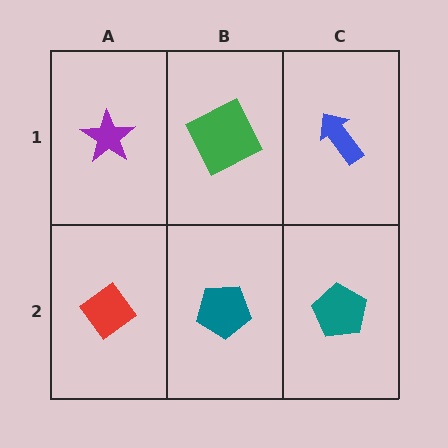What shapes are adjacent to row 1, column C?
A teal pentagon (row 2, column C), a green square (row 1, column B).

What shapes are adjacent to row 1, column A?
A red diamond (row 2, column A), a green square (row 1, column B).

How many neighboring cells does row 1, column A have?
2.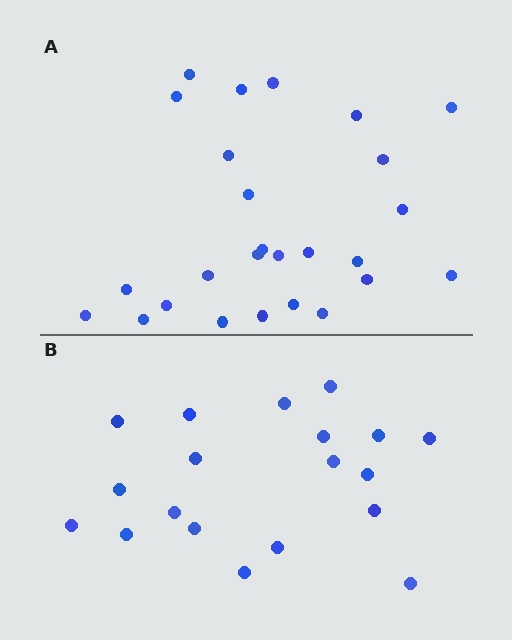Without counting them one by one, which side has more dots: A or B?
Region A (the top region) has more dots.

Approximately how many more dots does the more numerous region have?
Region A has roughly 8 or so more dots than region B.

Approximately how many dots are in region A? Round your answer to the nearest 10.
About 30 dots. (The exact count is 26, which rounds to 30.)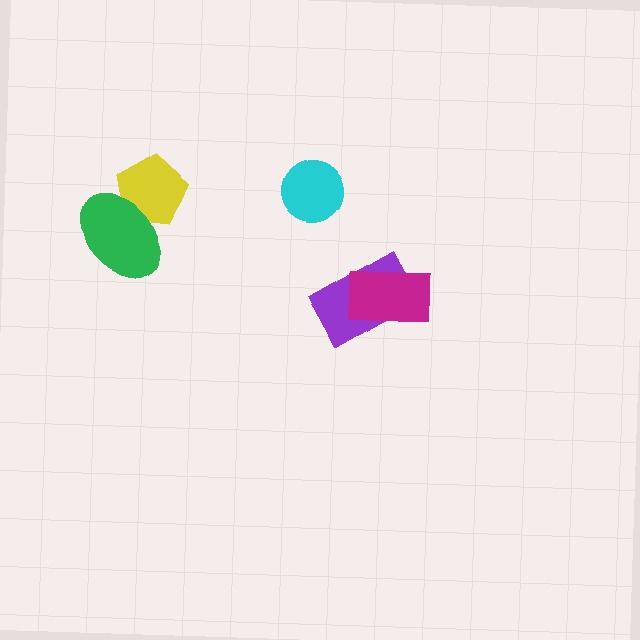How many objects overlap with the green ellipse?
1 object overlaps with the green ellipse.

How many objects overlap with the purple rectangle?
1 object overlaps with the purple rectangle.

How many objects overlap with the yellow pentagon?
1 object overlaps with the yellow pentagon.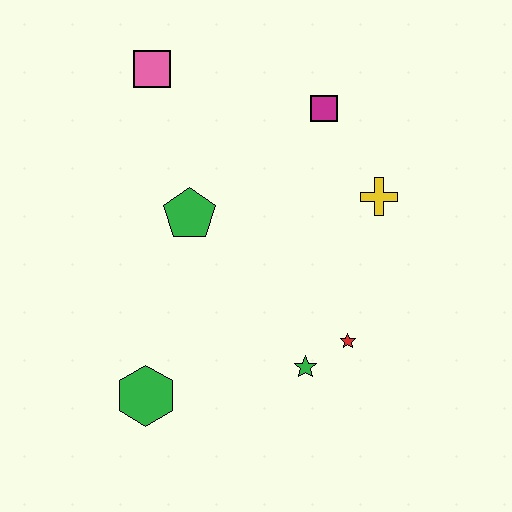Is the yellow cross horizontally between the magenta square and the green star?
No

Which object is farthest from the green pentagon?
The red star is farthest from the green pentagon.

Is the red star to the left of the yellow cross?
Yes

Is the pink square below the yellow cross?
No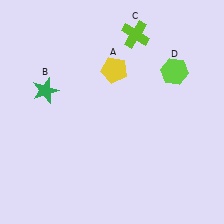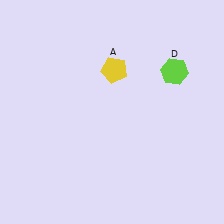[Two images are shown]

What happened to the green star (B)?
The green star (B) was removed in Image 2. It was in the top-left area of Image 1.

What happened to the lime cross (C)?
The lime cross (C) was removed in Image 2. It was in the top-right area of Image 1.